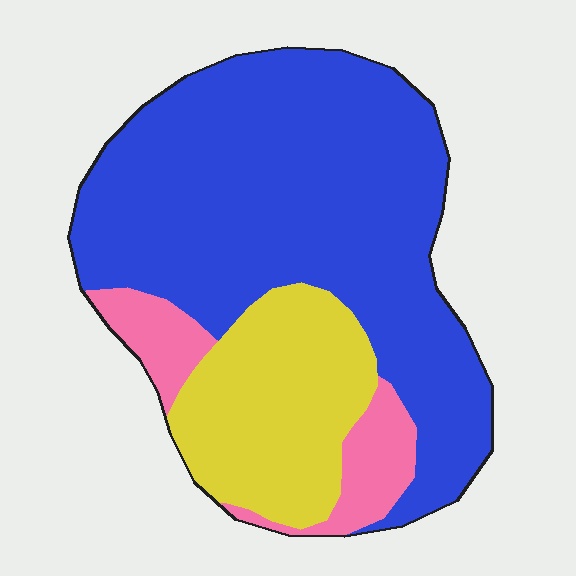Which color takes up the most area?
Blue, at roughly 65%.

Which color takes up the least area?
Pink, at roughly 10%.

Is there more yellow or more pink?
Yellow.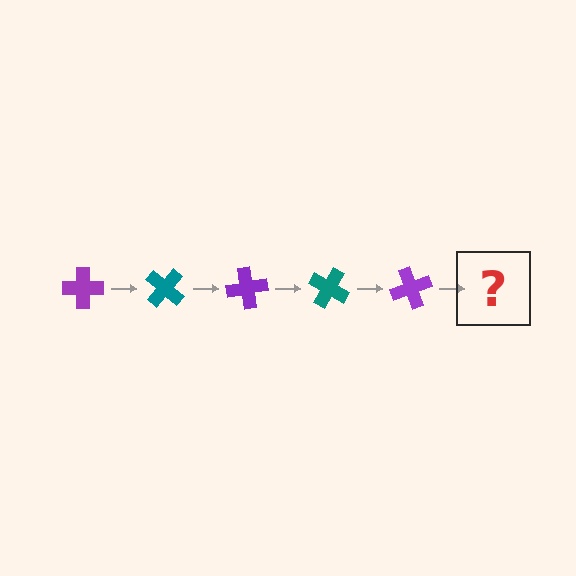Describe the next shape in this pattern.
It should be a teal cross, rotated 200 degrees from the start.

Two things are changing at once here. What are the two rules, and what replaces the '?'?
The two rules are that it rotates 40 degrees each step and the color cycles through purple and teal. The '?' should be a teal cross, rotated 200 degrees from the start.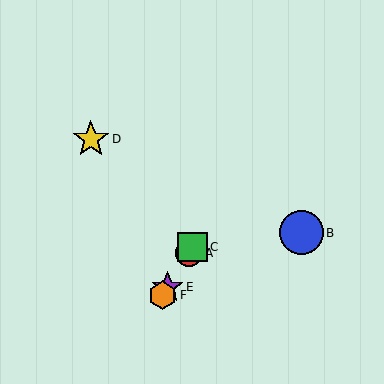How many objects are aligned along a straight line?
4 objects (A, C, E, F) are aligned along a straight line.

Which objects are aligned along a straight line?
Objects A, C, E, F are aligned along a straight line.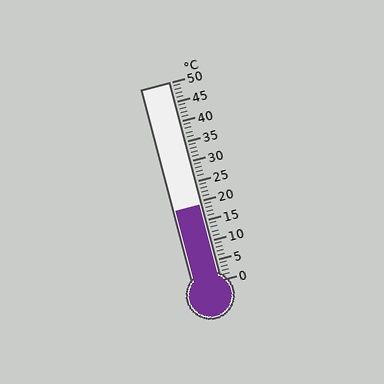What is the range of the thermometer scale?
The thermometer scale ranges from 0°C to 50°C.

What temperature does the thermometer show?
The thermometer shows approximately 19°C.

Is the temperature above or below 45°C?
The temperature is below 45°C.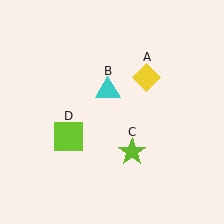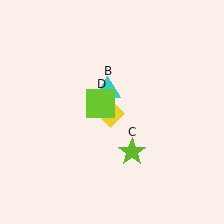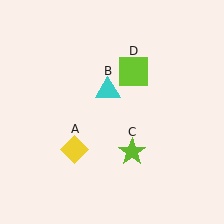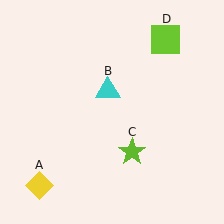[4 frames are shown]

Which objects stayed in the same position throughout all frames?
Cyan triangle (object B) and lime star (object C) remained stationary.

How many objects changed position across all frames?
2 objects changed position: yellow diamond (object A), lime square (object D).